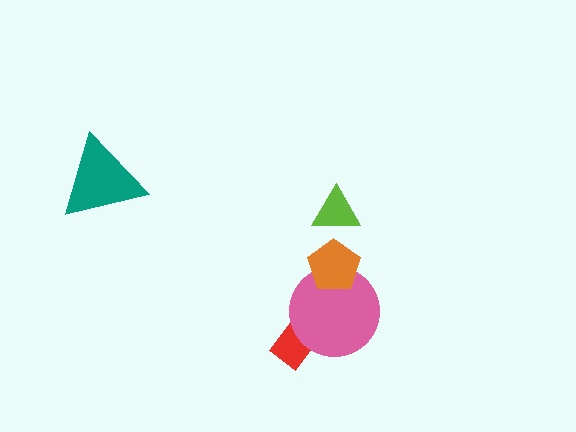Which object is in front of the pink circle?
The orange pentagon is in front of the pink circle.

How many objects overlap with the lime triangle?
0 objects overlap with the lime triangle.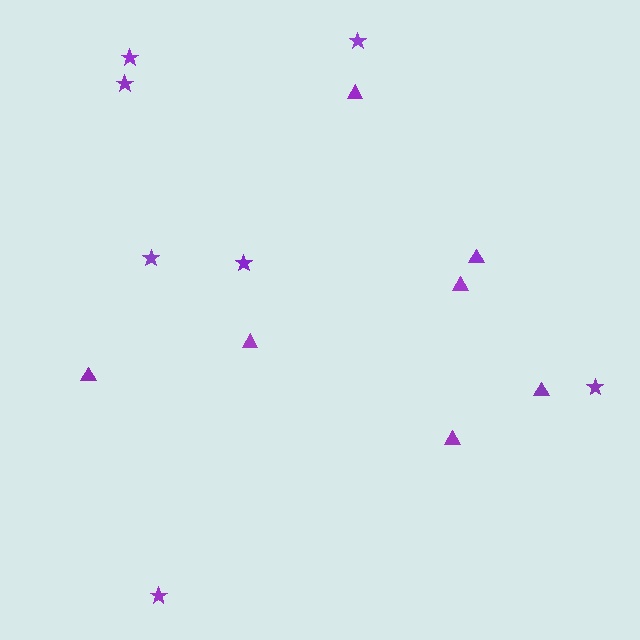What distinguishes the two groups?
There are 2 groups: one group of triangles (7) and one group of stars (7).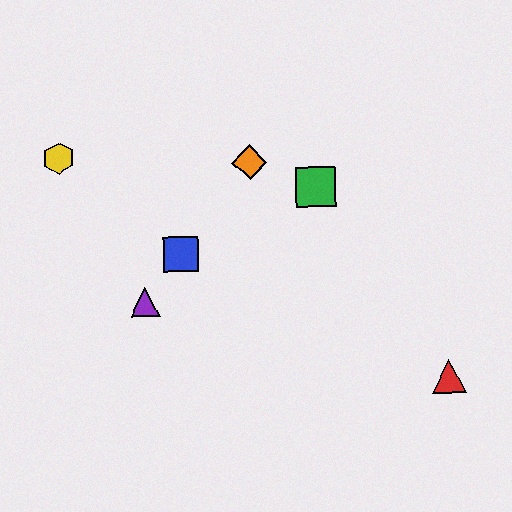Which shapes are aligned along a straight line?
The blue square, the purple triangle, the orange diamond are aligned along a straight line.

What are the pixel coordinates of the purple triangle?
The purple triangle is at (145, 302).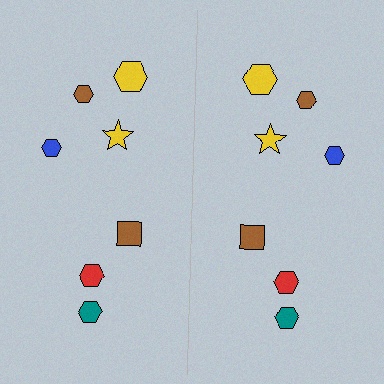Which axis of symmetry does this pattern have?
The pattern has a vertical axis of symmetry running through the center of the image.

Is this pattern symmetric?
Yes, this pattern has bilateral (reflection) symmetry.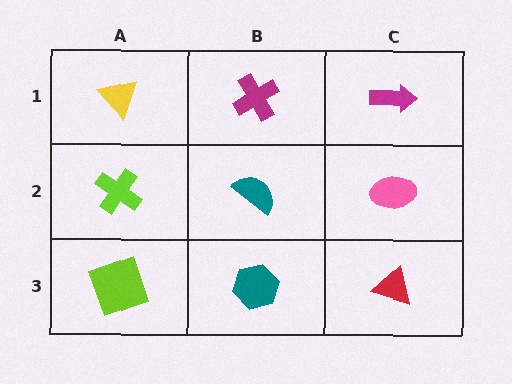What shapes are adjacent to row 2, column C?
A magenta arrow (row 1, column C), a red triangle (row 3, column C), a teal semicircle (row 2, column B).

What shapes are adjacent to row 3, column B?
A teal semicircle (row 2, column B), a lime square (row 3, column A), a red triangle (row 3, column C).